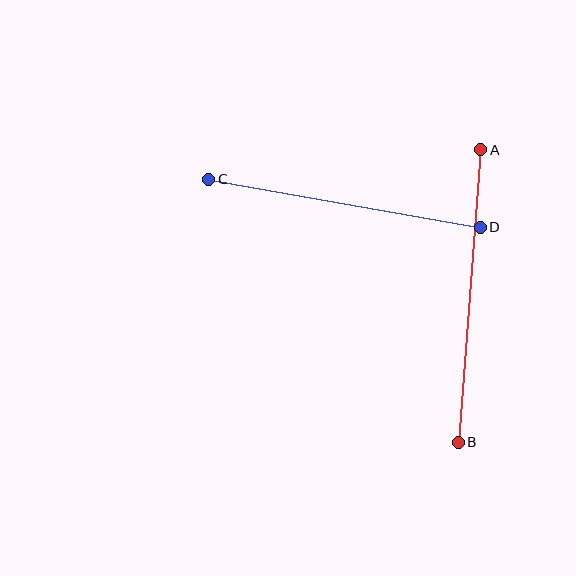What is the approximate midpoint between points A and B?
The midpoint is at approximately (470, 296) pixels.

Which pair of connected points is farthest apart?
Points A and B are farthest apart.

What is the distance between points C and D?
The distance is approximately 276 pixels.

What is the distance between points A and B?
The distance is approximately 294 pixels.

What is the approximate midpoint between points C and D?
The midpoint is at approximately (345, 203) pixels.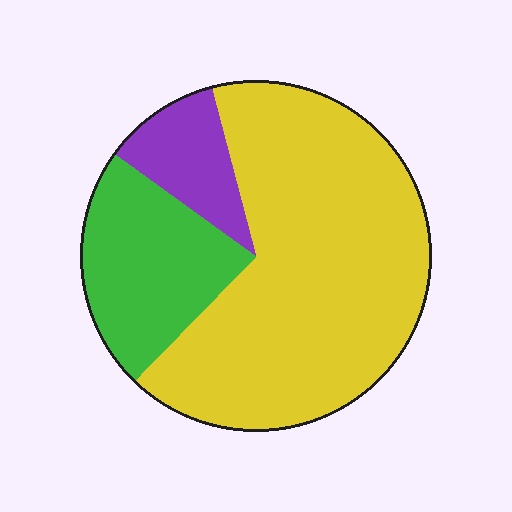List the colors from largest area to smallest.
From largest to smallest: yellow, green, purple.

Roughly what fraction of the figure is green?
Green takes up about one quarter (1/4) of the figure.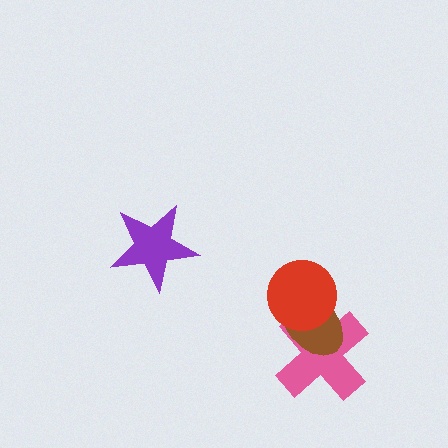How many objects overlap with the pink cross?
2 objects overlap with the pink cross.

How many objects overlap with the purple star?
0 objects overlap with the purple star.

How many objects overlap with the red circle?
2 objects overlap with the red circle.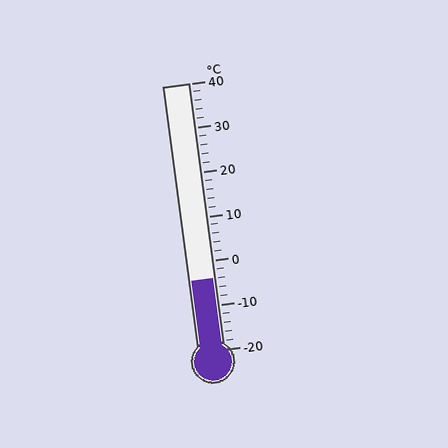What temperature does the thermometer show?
The thermometer shows approximately -4°C.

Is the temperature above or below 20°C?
The temperature is below 20°C.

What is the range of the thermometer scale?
The thermometer scale ranges from -20°C to 40°C.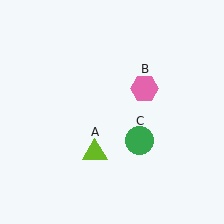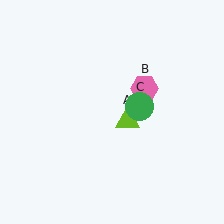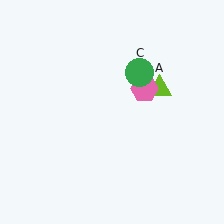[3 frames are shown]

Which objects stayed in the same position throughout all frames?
Pink hexagon (object B) remained stationary.